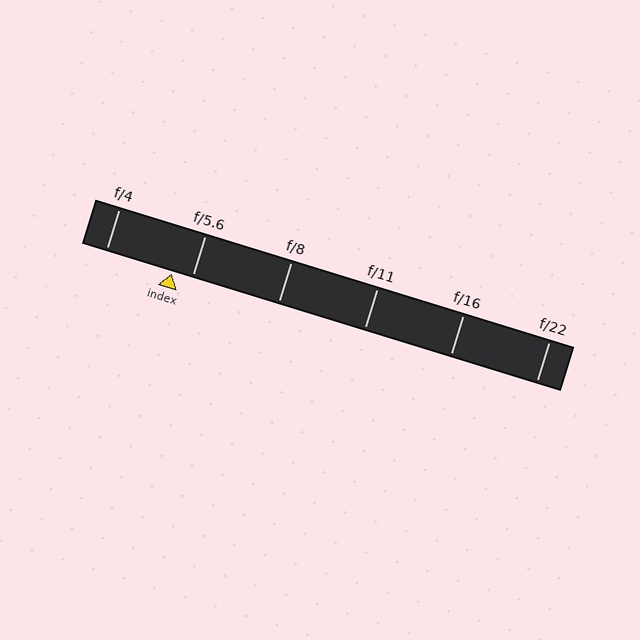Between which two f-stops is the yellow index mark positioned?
The index mark is between f/4 and f/5.6.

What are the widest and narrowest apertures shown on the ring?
The widest aperture shown is f/4 and the narrowest is f/22.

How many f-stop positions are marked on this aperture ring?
There are 6 f-stop positions marked.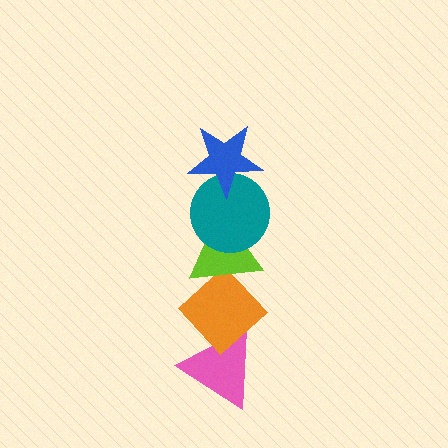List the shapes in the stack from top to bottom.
From top to bottom: the blue star, the teal circle, the lime triangle, the orange diamond, the pink triangle.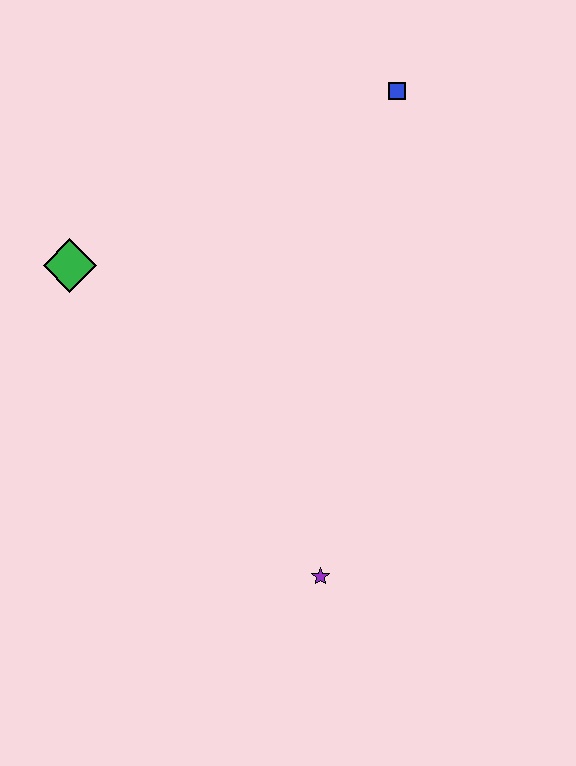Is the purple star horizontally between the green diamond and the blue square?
Yes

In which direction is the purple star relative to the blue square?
The purple star is below the blue square.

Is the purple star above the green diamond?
No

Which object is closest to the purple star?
The green diamond is closest to the purple star.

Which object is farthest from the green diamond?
The purple star is farthest from the green diamond.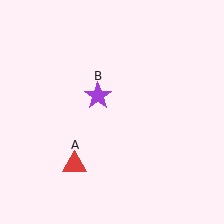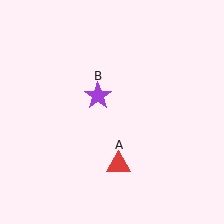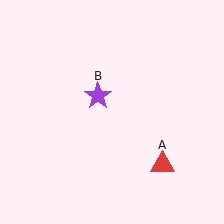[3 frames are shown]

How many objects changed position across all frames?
1 object changed position: red triangle (object A).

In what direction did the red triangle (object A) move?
The red triangle (object A) moved right.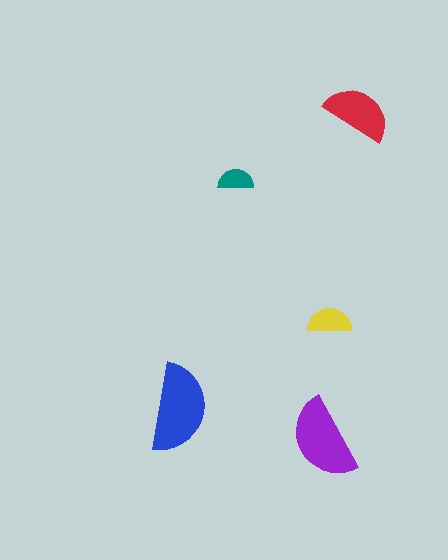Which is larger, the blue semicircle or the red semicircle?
The blue one.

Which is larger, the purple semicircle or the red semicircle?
The purple one.